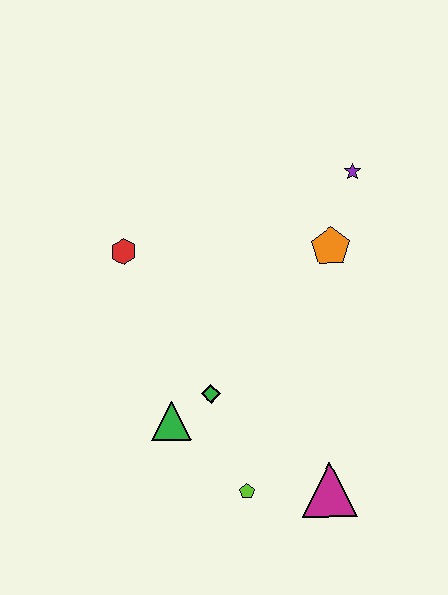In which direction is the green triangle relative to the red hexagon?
The green triangle is below the red hexagon.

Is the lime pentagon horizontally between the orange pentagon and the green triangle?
Yes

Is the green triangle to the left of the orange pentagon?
Yes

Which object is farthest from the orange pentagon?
The lime pentagon is farthest from the orange pentagon.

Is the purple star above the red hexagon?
Yes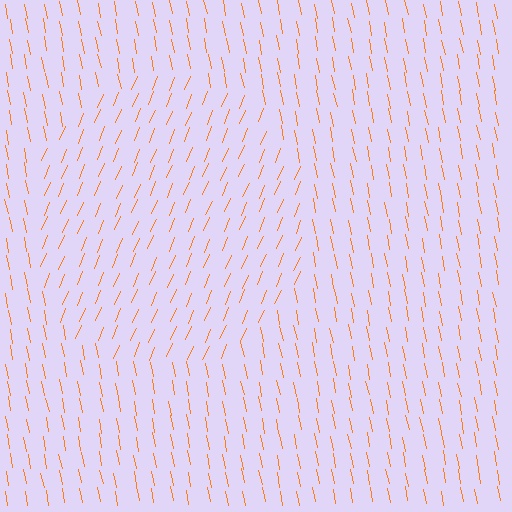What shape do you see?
I see a circle.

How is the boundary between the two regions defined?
The boundary is defined purely by a change in line orientation (approximately 34 degrees difference). All lines are the same color and thickness.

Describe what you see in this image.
The image is filled with small orange line segments. A circle region in the image has lines oriented differently from the surrounding lines, creating a visible texture boundary.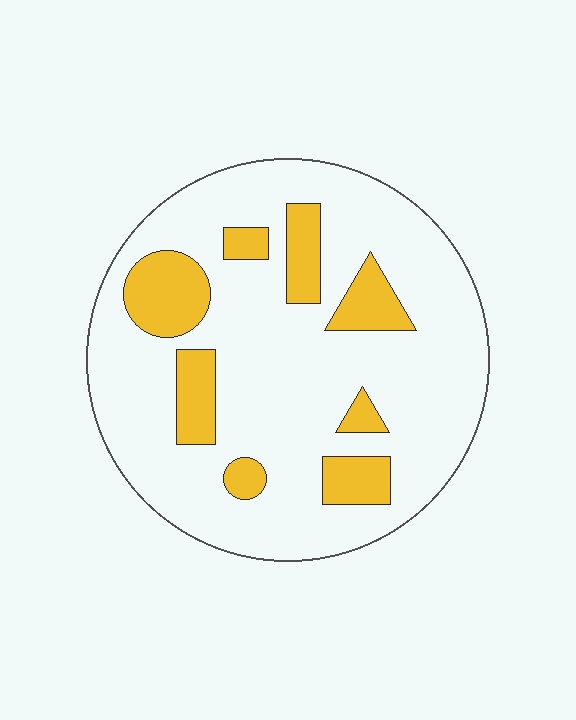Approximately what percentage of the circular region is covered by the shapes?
Approximately 20%.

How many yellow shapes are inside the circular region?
8.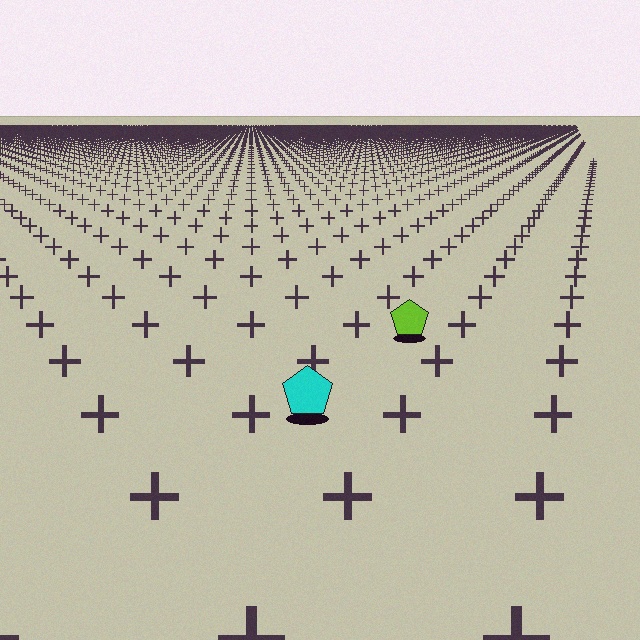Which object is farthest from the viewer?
The lime pentagon is farthest from the viewer. It appears smaller and the ground texture around it is denser.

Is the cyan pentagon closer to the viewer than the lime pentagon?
Yes. The cyan pentagon is closer — you can tell from the texture gradient: the ground texture is coarser near it.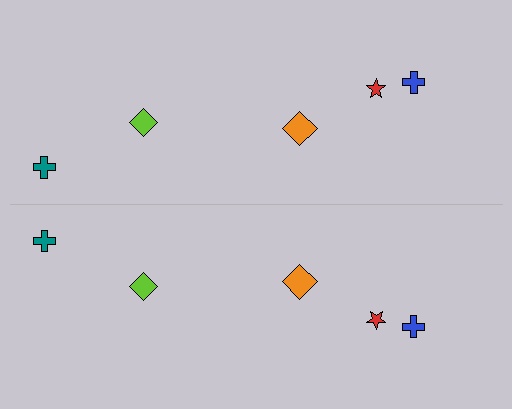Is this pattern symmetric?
Yes, this pattern has bilateral (reflection) symmetry.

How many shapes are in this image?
There are 10 shapes in this image.